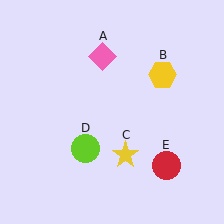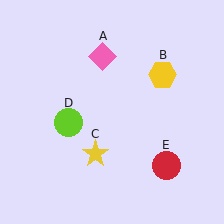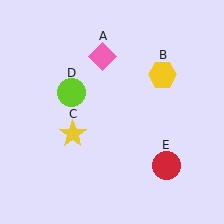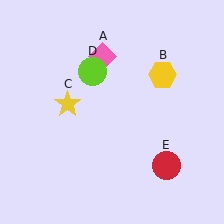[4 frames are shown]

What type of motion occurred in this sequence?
The yellow star (object C), lime circle (object D) rotated clockwise around the center of the scene.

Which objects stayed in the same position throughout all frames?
Pink diamond (object A) and yellow hexagon (object B) and red circle (object E) remained stationary.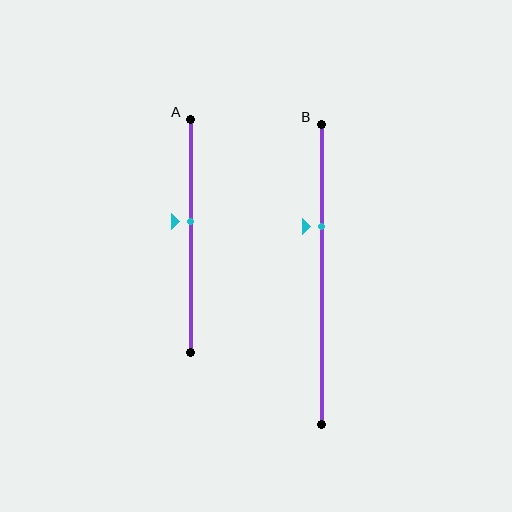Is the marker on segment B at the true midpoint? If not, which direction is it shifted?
No, the marker on segment B is shifted upward by about 16% of the segment length.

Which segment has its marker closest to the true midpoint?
Segment A has its marker closest to the true midpoint.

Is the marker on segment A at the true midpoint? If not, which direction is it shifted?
No, the marker on segment A is shifted upward by about 6% of the segment length.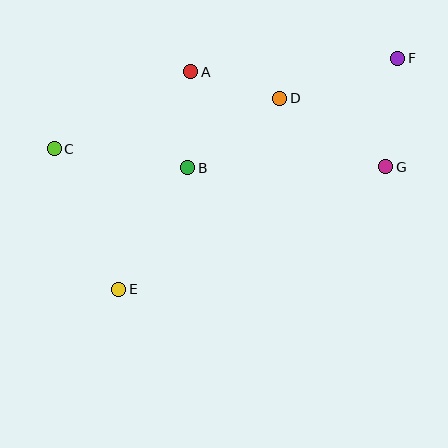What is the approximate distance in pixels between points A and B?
The distance between A and B is approximately 96 pixels.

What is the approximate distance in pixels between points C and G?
The distance between C and G is approximately 332 pixels.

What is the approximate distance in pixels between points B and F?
The distance between B and F is approximately 237 pixels.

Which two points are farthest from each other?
Points E and F are farthest from each other.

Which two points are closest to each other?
Points A and D are closest to each other.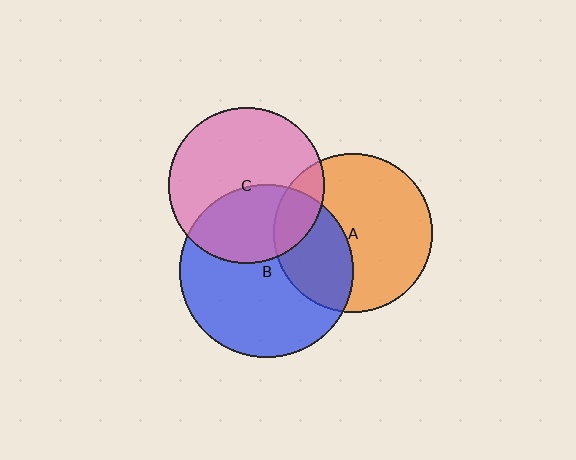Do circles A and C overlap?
Yes.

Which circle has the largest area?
Circle B (blue).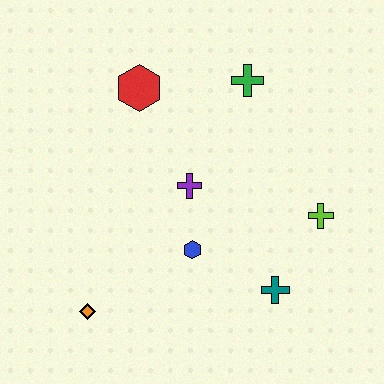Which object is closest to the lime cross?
The teal cross is closest to the lime cross.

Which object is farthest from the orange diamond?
The green cross is farthest from the orange diamond.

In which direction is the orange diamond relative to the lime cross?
The orange diamond is to the left of the lime cross.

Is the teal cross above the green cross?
No